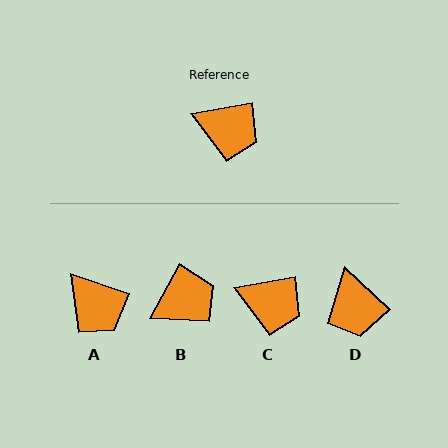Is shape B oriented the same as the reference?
No, it is off by about 51 degrees.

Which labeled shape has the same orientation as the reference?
C.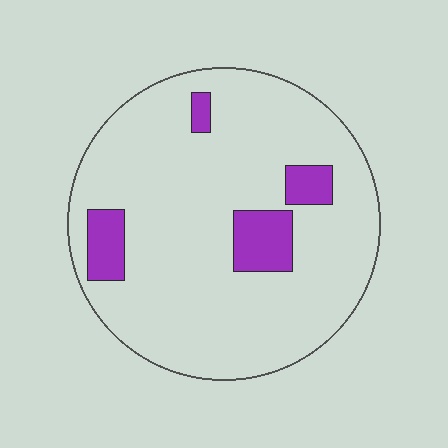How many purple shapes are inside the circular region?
4.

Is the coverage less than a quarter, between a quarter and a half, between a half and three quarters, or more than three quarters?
Less than a quarter.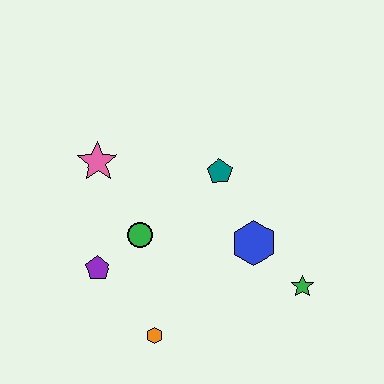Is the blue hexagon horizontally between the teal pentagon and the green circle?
No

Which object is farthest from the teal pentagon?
The orange hexagon is farthest from the teal pentagon.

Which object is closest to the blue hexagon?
The green star is closest to the blue hexagon.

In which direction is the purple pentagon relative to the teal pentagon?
The purple pentagon is to the left of the teal pentagon.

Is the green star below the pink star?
Yes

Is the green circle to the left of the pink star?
No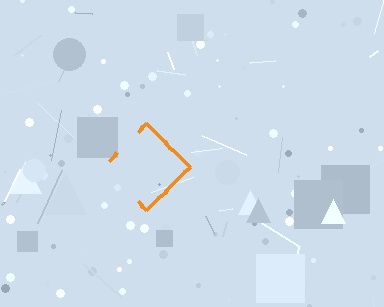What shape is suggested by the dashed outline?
The dashed outline suggests a diamond.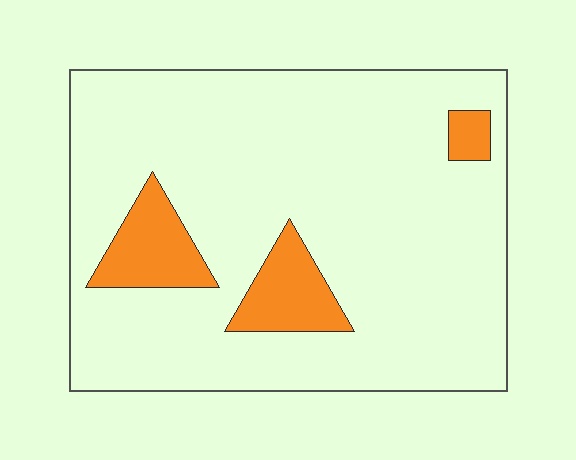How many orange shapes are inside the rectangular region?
3.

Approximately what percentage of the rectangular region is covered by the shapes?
Approximately 10%.